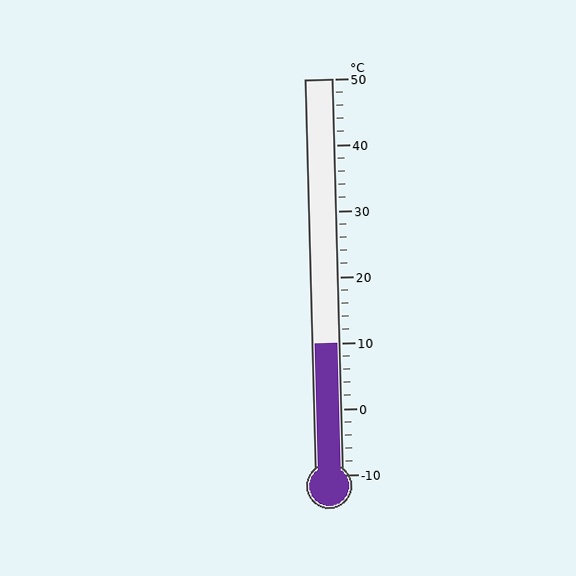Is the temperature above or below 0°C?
The temperature is above 0°C.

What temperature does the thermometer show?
The thermometer shows approximately 10°C.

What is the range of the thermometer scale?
The thermometer scale ranges from -10°C to 50°C.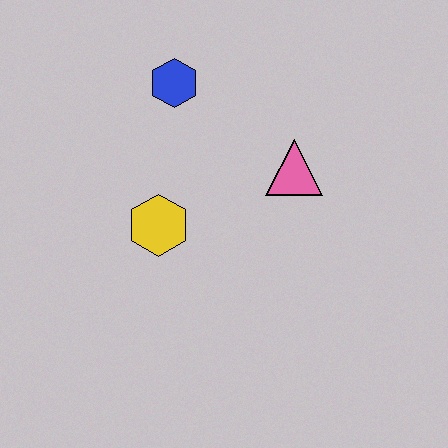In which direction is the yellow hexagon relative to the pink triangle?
The yellow hexagon is to the left of the pink triangle.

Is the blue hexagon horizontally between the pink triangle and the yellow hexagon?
Yes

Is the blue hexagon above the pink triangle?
Yes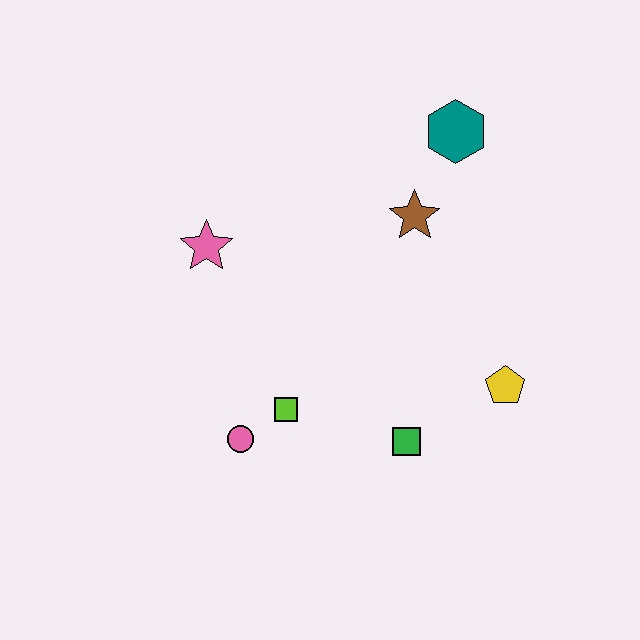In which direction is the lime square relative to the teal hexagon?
The lime square is below the teal hexagon.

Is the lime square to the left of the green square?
Yes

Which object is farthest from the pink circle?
The teal hexagon is farthest from the pink circle.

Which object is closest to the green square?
The yellow pentagon is closest to the green square.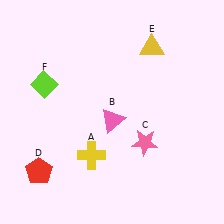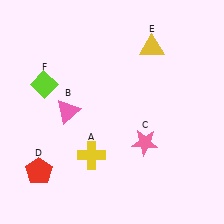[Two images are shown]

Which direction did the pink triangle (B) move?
The pink triangle (B) moved left.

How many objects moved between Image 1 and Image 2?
1 object moved between the two images.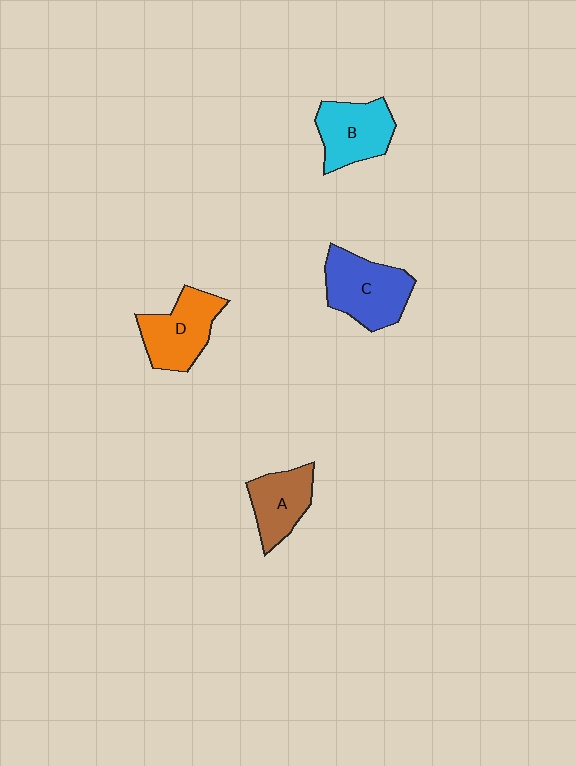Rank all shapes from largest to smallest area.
From largest to smallest: C (blue), D (orange), B (cyan), A (brown).